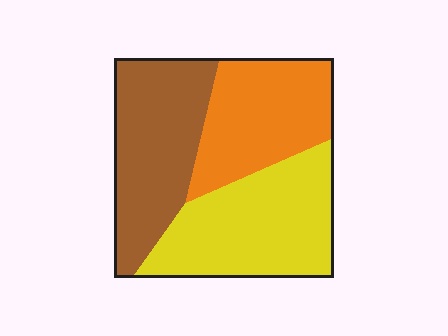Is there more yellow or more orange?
Yellow.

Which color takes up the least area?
Orange, at roughly 30%.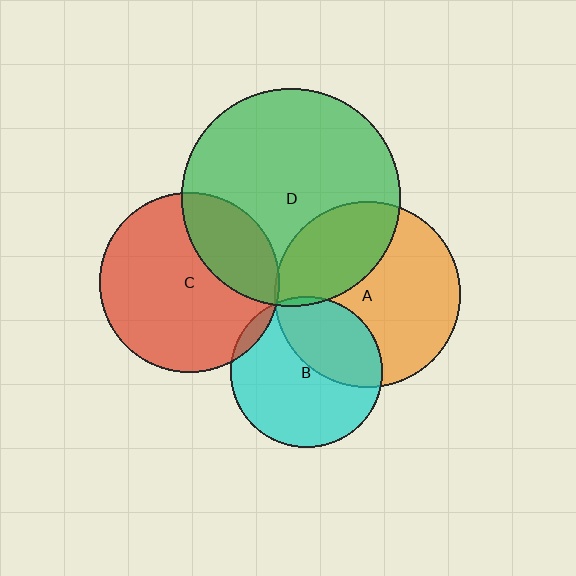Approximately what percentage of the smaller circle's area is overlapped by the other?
Approximately 5%.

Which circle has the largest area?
Circle D (green).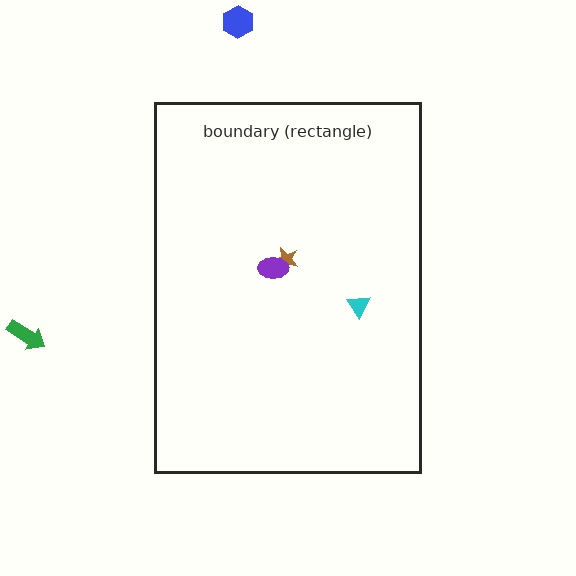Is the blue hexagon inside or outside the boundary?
Outside.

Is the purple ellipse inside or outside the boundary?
Inside.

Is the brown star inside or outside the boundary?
Inside.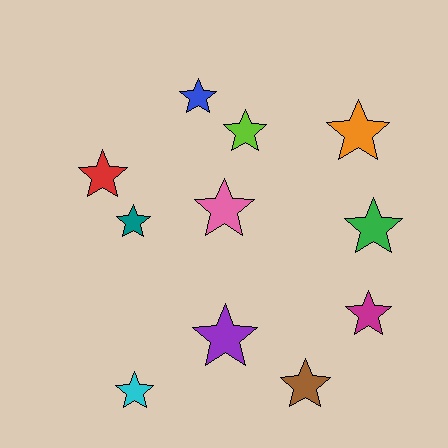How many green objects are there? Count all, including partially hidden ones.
There is 1 green object.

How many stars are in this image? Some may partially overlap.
There are 11 stars.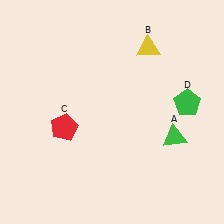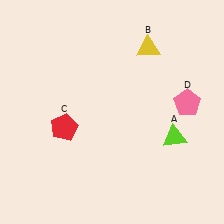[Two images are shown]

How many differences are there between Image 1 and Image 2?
There are 2 differences between the two images.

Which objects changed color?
A changed from green to lime. D changed from green to pink.